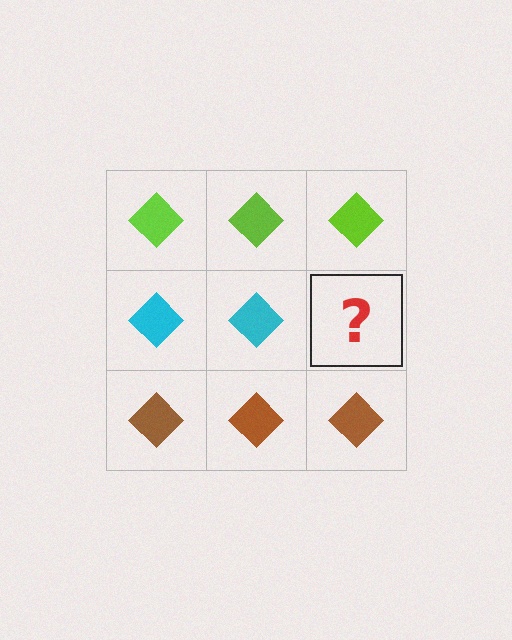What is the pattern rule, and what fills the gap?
The rule is that each row has a consistent color. The gap should be filled with a cyan diamond.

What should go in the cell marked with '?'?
The missing cell should contain a cyan diamond.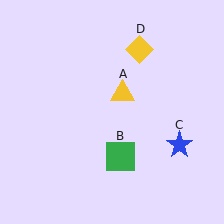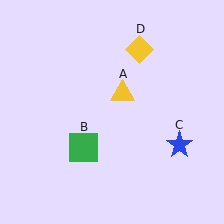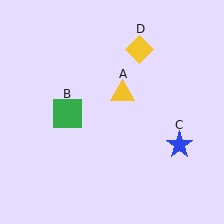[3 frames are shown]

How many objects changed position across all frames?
1 object changed position: green square (object B).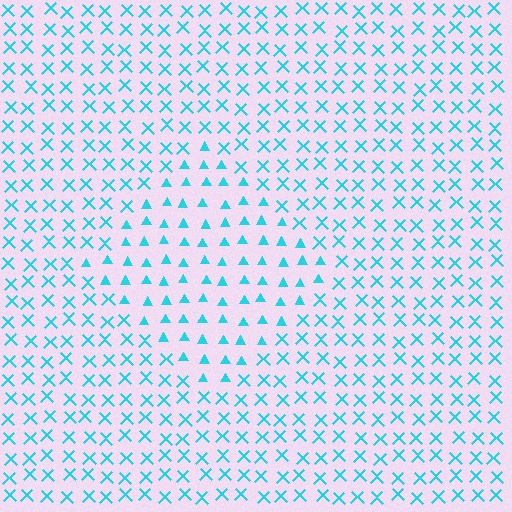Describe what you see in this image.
The image is filled with small cyan elements arranged in a uniform grid. A diamond-shaped region contains triangles, while the surrounding area contains X marks. The boundary is defined purely by the change in element shape.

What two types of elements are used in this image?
The image uses triangles inside the diamond region and X marks outside it.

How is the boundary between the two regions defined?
The boundary is defined by a change in element shape: triangles inside vs. X marks outside. All elements share the same color and spacing.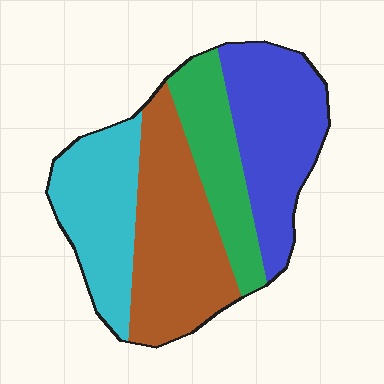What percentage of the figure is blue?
Blue covers 28% of the figure.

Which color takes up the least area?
Green, at roughly 20%.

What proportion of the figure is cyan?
Cyan covers about 25% of the figure.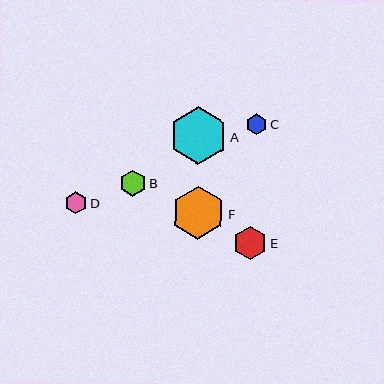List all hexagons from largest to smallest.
From largest to smallest: A, F, E, B, D, C.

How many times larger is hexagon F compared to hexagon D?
Hexagon F is approximately 2.4 times the size of hexagon D.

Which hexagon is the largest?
Hexagon A is the largest with a size of approximately 57 pixels.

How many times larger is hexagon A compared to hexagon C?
Hexagon A is approximately 2.8 times the size of hexagon C.